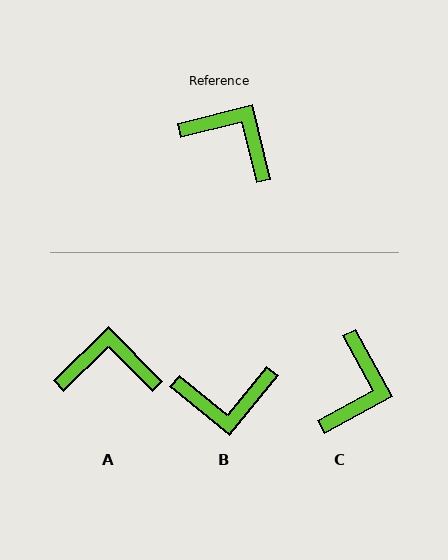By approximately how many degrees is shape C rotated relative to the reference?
Approximately 76 degrees clockwise.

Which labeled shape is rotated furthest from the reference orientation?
B, about 143 degrees away.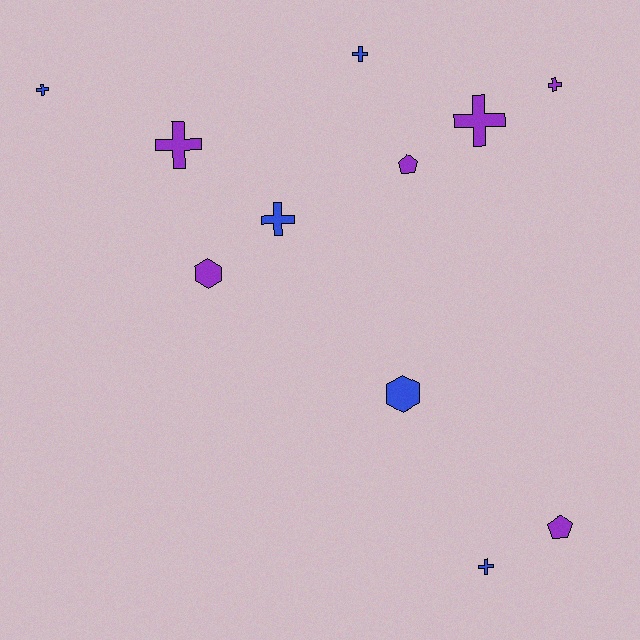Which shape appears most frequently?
Cross, with 7 objects.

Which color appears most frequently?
Purple, with 6 objects.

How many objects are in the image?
There are 11 objects.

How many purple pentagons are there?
There are 2 purple pentagons.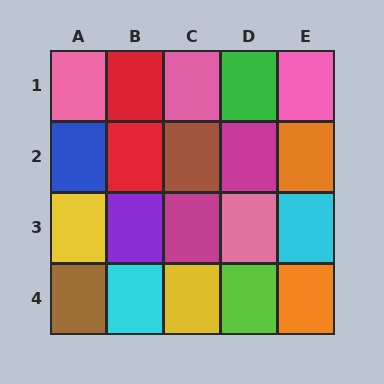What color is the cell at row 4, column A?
Brown.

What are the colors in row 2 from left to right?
Blue, red, brown, magenta, orange.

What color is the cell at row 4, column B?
Cyan.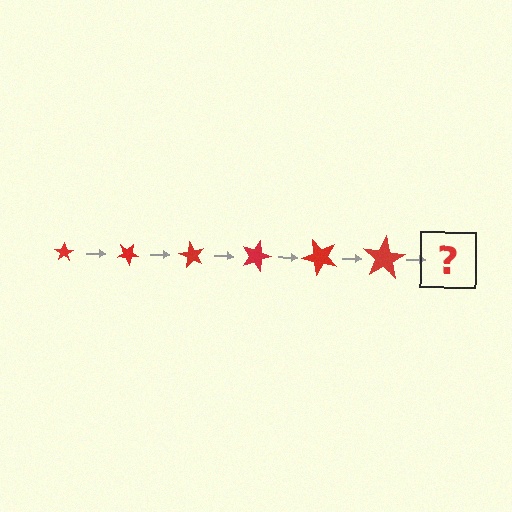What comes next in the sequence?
The next element should be a star, larger than the previous one and rotated 180 degrees from the start.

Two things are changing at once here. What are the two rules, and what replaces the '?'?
The two rules are that the star grows larger each step and it rotates 30 degrees each step. The '?' should be a star, larger than the previous one and rotated 180 degrees from the start.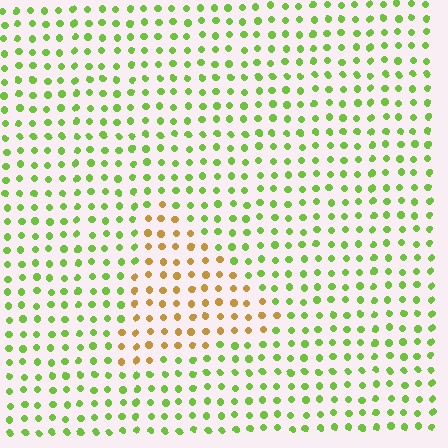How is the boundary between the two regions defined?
The boundary is defined purely by a slight shift in hue (about 59 degrees). Spacing, size, and orientation are identical on both sides.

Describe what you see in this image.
The image is filled with small lime elements in a uniform arrangement. A triangle-shaped region is visible where the elements are tinted to a slightly different hue, forming a subtle color boundary.